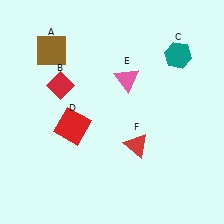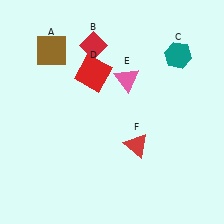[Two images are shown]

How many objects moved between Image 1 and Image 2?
2 objects moved between the two images.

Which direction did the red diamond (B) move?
The red diamond (B) moved up.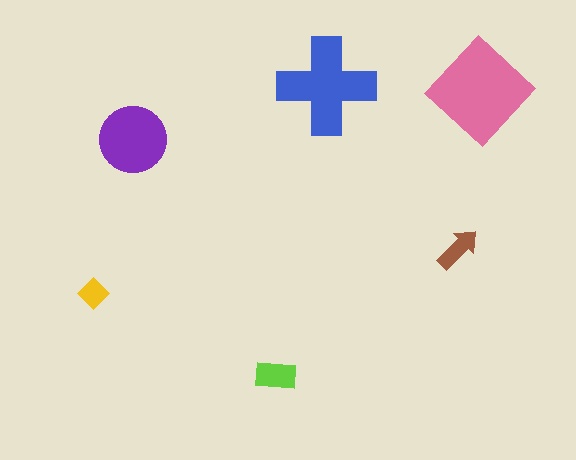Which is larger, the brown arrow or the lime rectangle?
The lime rectangle.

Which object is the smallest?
The yellow diamond.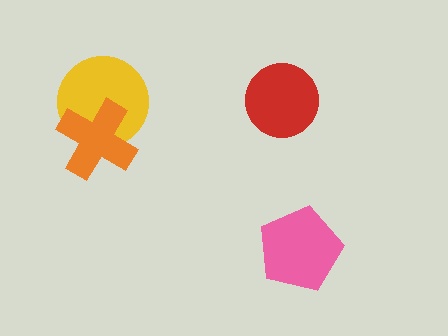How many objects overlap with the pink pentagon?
0 objects overlap with the pink pentagon.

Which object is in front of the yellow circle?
The orange cross is in front of the yellow circle.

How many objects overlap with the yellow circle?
1 object overlaps with the yellow circle.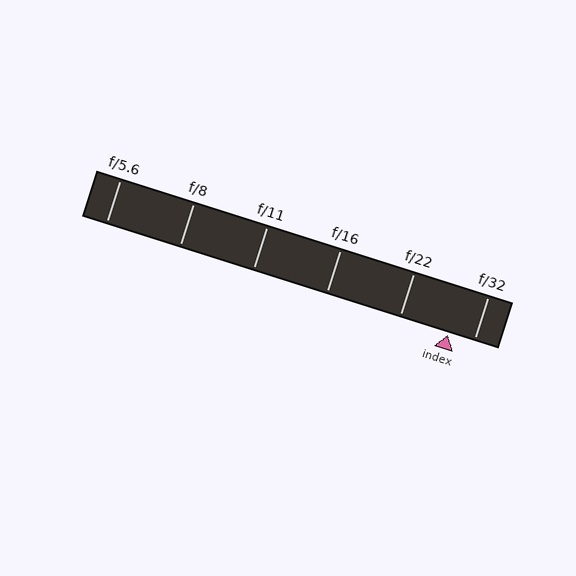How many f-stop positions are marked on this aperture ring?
There are 6 f-stop positions marked.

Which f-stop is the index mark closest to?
The index mark is closest to f/32.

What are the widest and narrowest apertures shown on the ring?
The widest aperture shown is f/5.6 and the narrowest is f/32.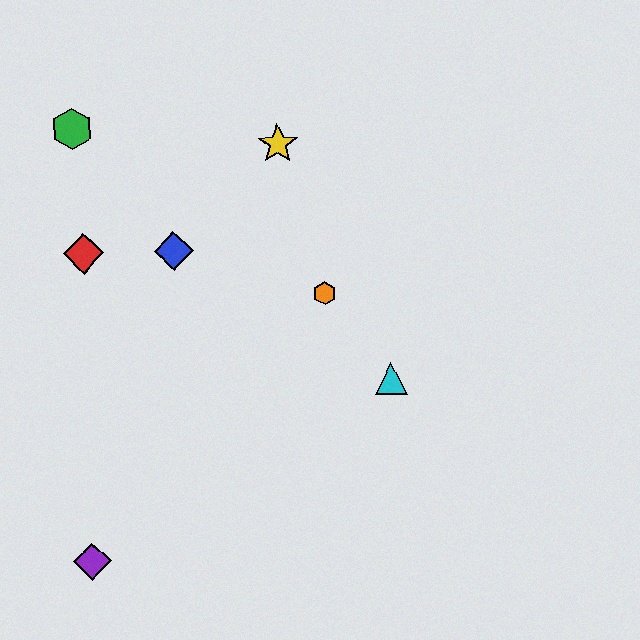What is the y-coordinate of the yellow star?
The yellow star is at y≈144.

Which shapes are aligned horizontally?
The red diamond, the blue diamond are aligned horizontally.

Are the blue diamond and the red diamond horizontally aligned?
Yes, both are at y≈251.